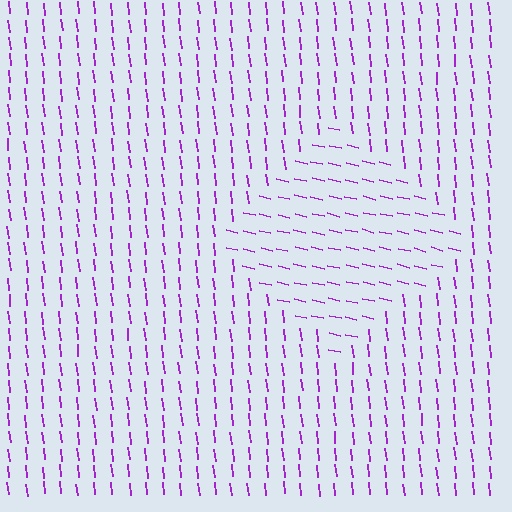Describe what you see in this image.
The image is filled with small purple line segments. A diamond region in the image has lines oriented differently from the surrounding lines, creating a visible texture boundary.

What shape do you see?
I see a diamond.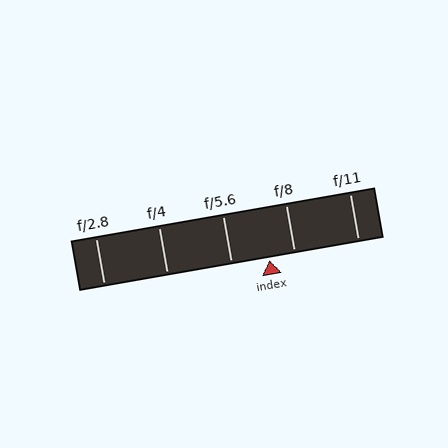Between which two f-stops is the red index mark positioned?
The index mark is between f/5.6 and f/8.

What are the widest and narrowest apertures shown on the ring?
The widest aperture shown is f/2.8 and the narrowest is f/11.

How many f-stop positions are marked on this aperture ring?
There are 5 f-stop positions marked.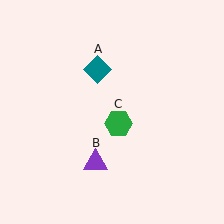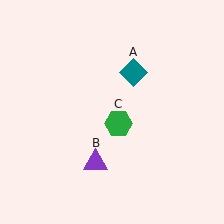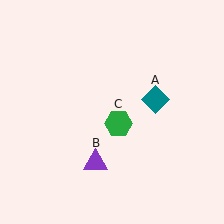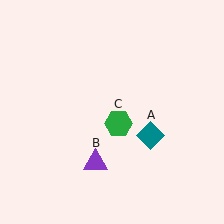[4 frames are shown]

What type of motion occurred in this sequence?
The teal diamond (object A) rotated clockwise around the center of the scene.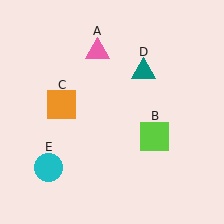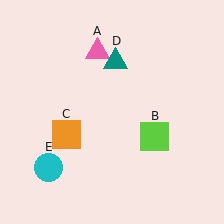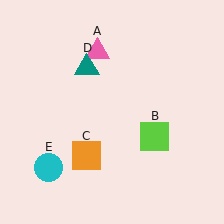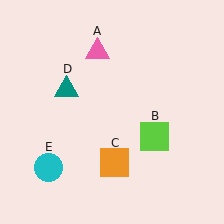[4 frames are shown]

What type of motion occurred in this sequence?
The orange square (object C), teal triangle (object D) rotated counterclockwise around the center of the scene.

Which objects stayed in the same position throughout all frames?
Pink triangle (object A) and lime square (object B) and cyan circle (object E) remained stationary.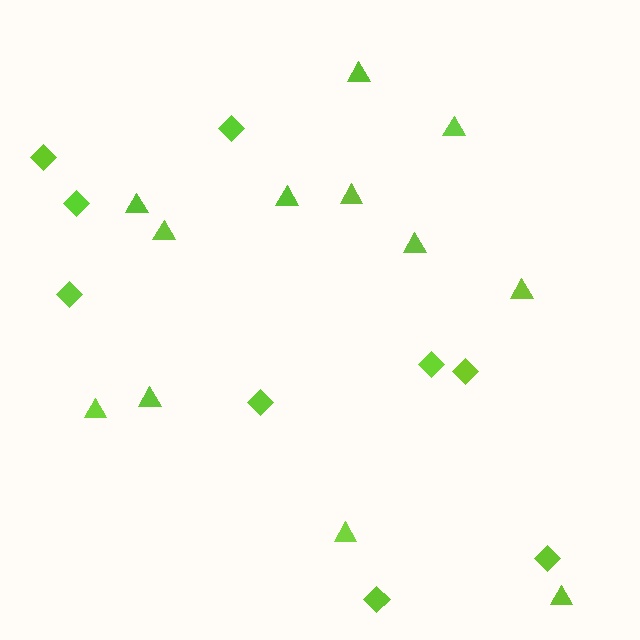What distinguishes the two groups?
There are 2 groups: one group of triangles (12) and one group of diamonds (9).